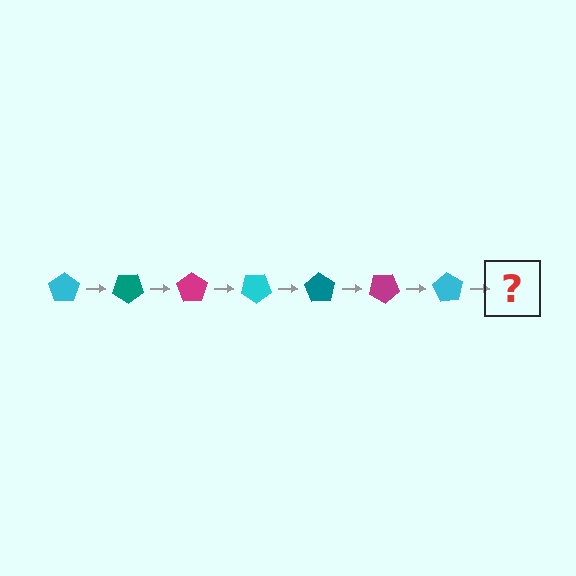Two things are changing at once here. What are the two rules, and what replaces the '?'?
The two rules are that it rotates 35 degrees each step and the color cycles through cyan, teal, and magenta. The '?' should be a teal pentagon, rotated 245 degrees from the start.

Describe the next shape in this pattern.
It should be a teal pentagon, rotated 245 degrees from the start.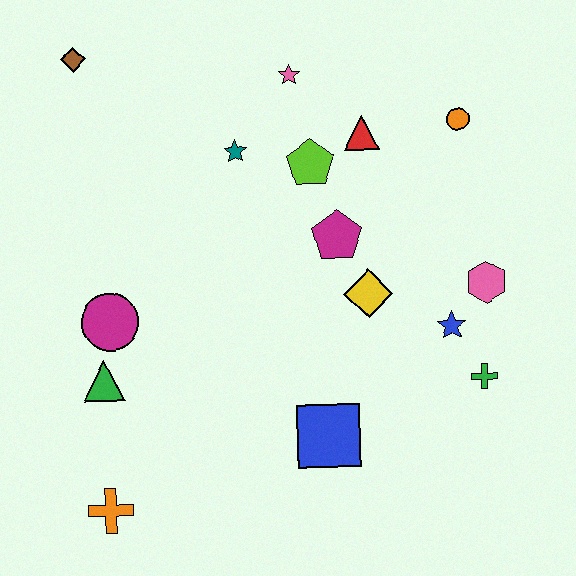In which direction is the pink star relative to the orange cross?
The pink star is above the orange cross.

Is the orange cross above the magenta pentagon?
No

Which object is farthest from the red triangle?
The orange cross is farthest from the red triangle.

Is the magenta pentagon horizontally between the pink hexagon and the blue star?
No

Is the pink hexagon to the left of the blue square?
No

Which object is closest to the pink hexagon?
The blue star is closest to the pink hexagon.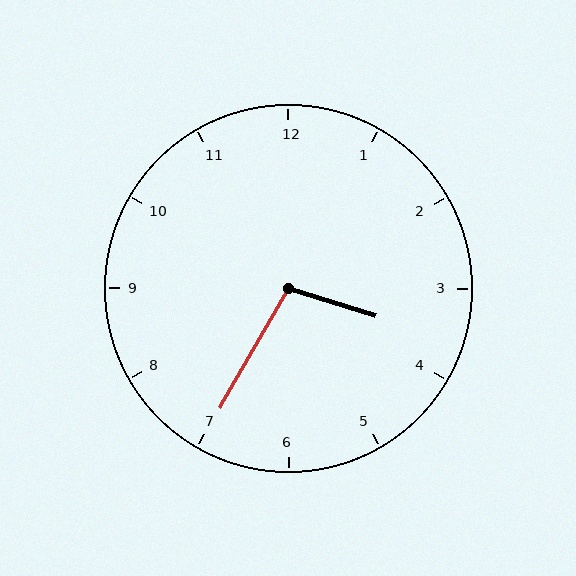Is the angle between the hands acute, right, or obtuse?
It is obtuse.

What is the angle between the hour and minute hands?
Approximately 102 degrees.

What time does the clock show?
3:35.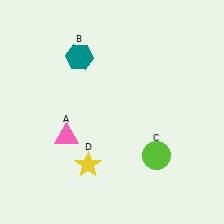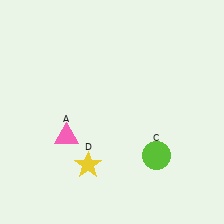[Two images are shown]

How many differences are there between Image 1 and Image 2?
There is 1 difference between the two images.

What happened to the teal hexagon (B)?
The teal hexagon (B) was removed in Image 2. It was in the top-left area of Image 1.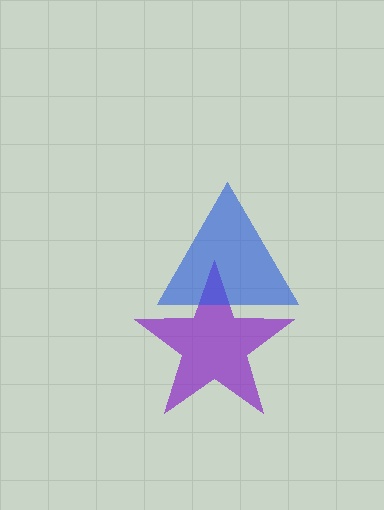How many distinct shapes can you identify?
There are 2 distinct shapes: a purple star, a blue triangle.